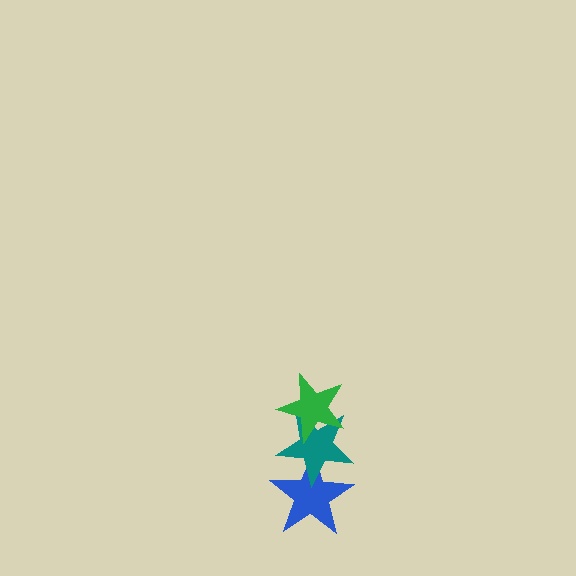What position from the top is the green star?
The green star is 1st from the top.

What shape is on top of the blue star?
The teal star is on top of the blue star.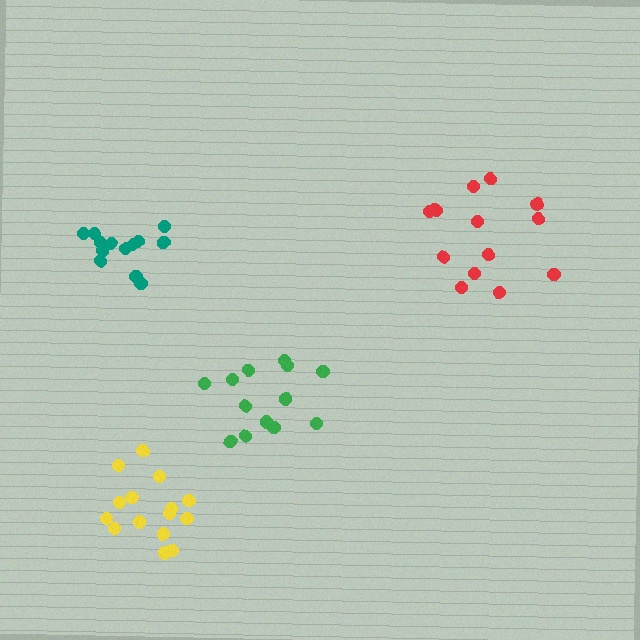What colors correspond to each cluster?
The clusters are colored: green, yellow, teal, red.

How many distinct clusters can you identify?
There are 4 distinct clusters.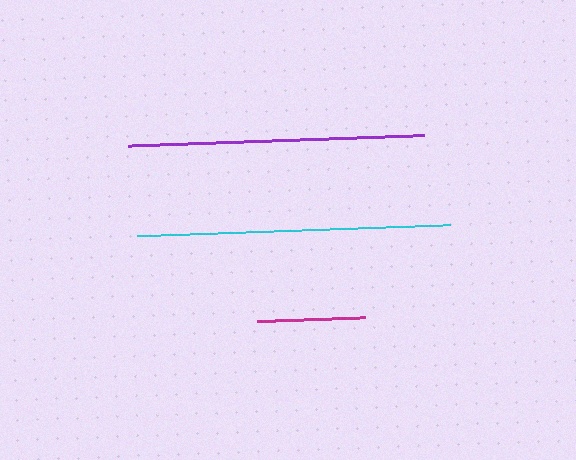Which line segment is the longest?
The cyan line is the longest at approximately 313 pixels.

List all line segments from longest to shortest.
From longest to shortest: cyan, purple, magenta.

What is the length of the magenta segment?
The magenta segment is approximately 108 pixels long.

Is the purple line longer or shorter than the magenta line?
The purple line is longer than the magenta line.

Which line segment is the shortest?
The magenta line is the shortest at approximately 108 pixels.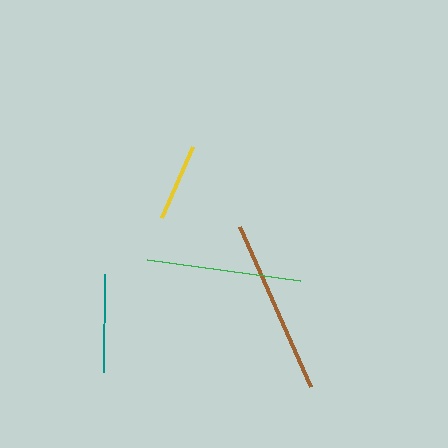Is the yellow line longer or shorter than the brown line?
The brown line is longer than the yellow line.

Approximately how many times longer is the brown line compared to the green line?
The brown line is approximately 1.1 times the length of the green line.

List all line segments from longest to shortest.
From longest to shortest: brown, green, teal, yellow.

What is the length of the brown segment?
The brown segment is approximately 175 pixels long.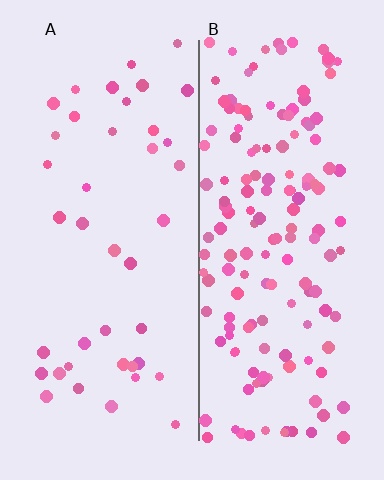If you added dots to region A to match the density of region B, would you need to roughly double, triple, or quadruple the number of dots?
Approximately quadruple.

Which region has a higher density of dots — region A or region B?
B (the right).